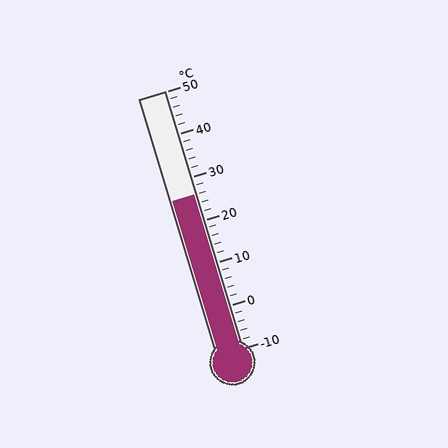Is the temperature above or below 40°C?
The temperature is below 40°C.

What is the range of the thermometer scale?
The thermometer scale ranges from -10°C to 50°C.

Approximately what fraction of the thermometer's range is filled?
The thermometer is filled to approximately 60% of its range.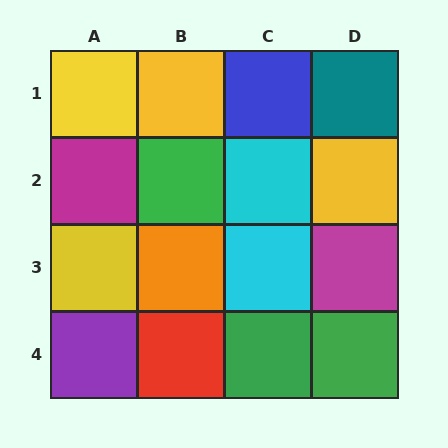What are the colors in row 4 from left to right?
Purple, red, green, green.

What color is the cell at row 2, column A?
Magenta.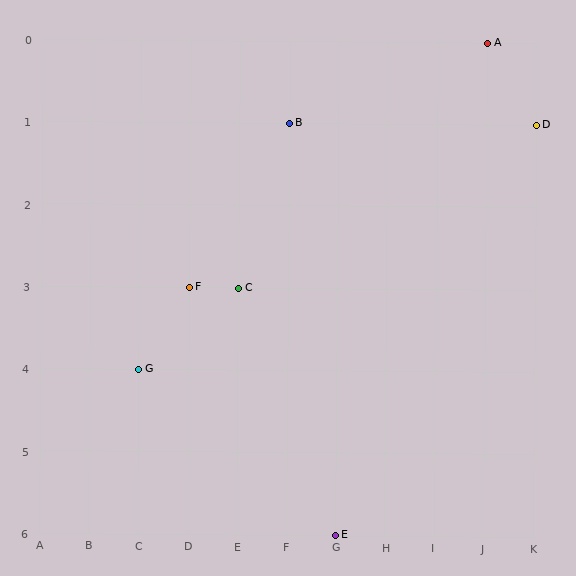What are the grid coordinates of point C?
Point C is at grid coordinates (E, 3).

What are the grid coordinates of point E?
Point E is at grid coordinates (G, 6).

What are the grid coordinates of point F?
Point F is at grid coordinates (D, 3).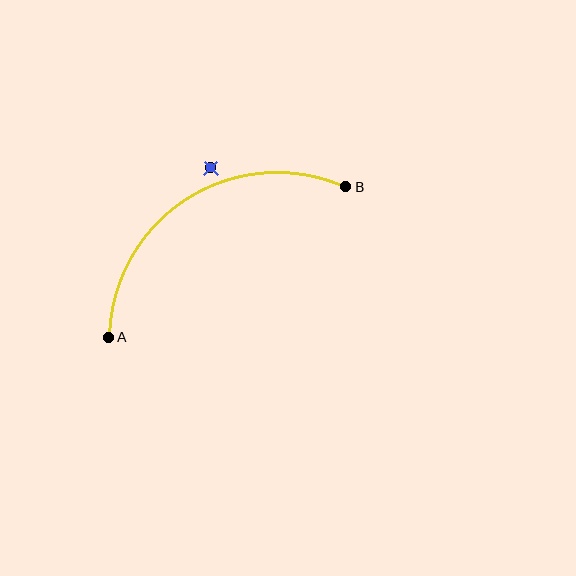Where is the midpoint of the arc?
The arc midpoint is the point on the curve farthest from the straight line joining A and B. It sits above that line.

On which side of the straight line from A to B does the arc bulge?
The arc bulges above the straight line connecting A and B.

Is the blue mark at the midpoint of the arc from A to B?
No — the blue mark does not lie on the arc at all. It sits slightly outside the curve.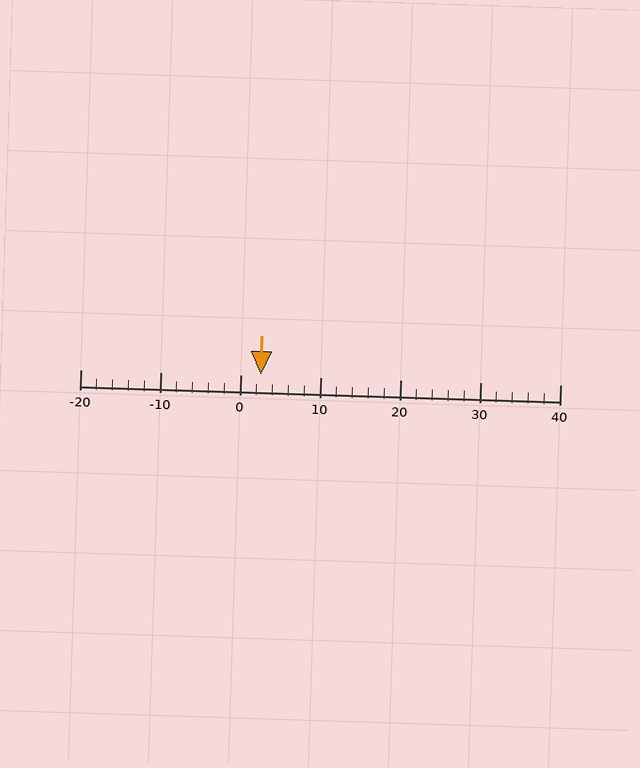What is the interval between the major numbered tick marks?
The major tick marks are spaced 10 units apart.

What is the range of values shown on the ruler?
The ruler shows values from -20 to 40.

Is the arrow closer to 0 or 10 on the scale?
The arrow is closer to 0.